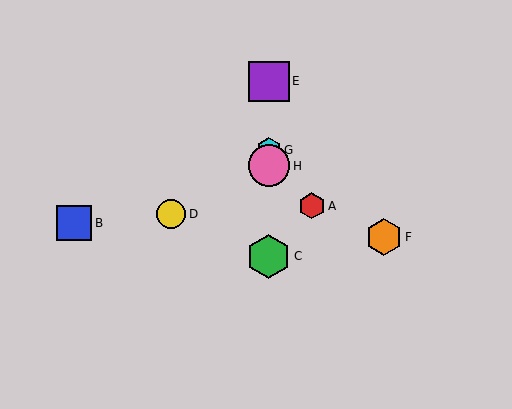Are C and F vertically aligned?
No, C is at x≈269 and F is at x≈384.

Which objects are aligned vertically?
Objects C, E, G, H are aligned vertically.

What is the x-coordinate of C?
Object C is at x≈269.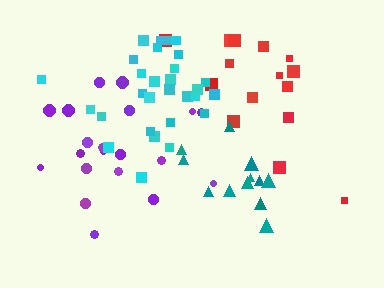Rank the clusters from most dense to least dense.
cyan, teal, purple, red.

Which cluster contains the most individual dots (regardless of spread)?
Cyan (30).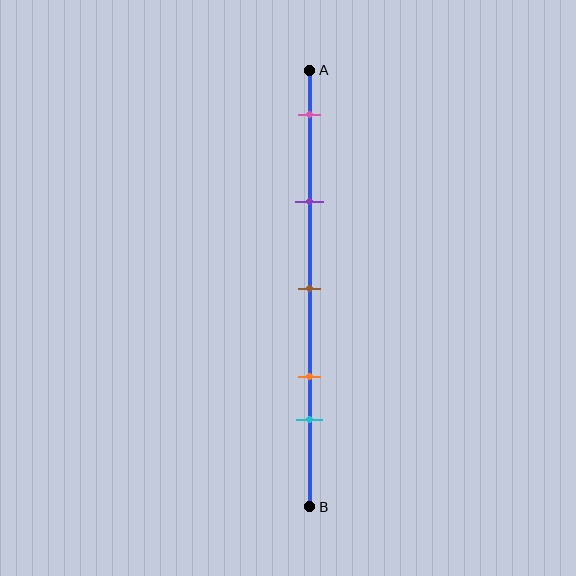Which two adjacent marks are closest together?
The orange and cyan marks are the closest adjacent pair.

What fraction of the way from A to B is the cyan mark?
The cyan mark is approximately 80% (0.8) of the way from A to B.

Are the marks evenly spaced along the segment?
No, the marks are not evenly spaced.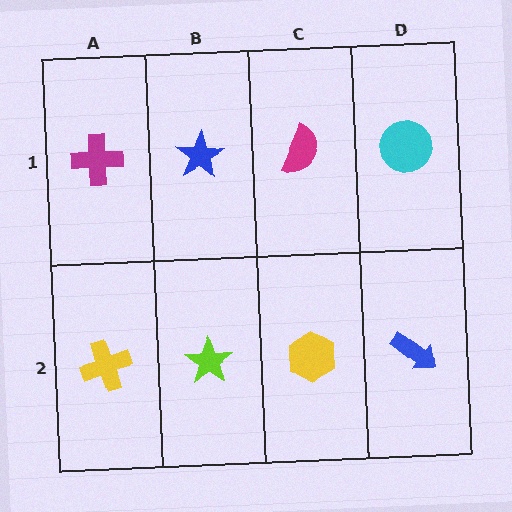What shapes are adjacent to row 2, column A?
A magenta cross (row 1, column A), a lime star (row 2, column B).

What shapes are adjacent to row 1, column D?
A blue arrow (row 2, column D), a magenta semicircle (row 1, column C).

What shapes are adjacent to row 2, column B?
A blue star (row 1, column B), a yellow cross (row 2, column A), a yellow hexagon (row 2, column C).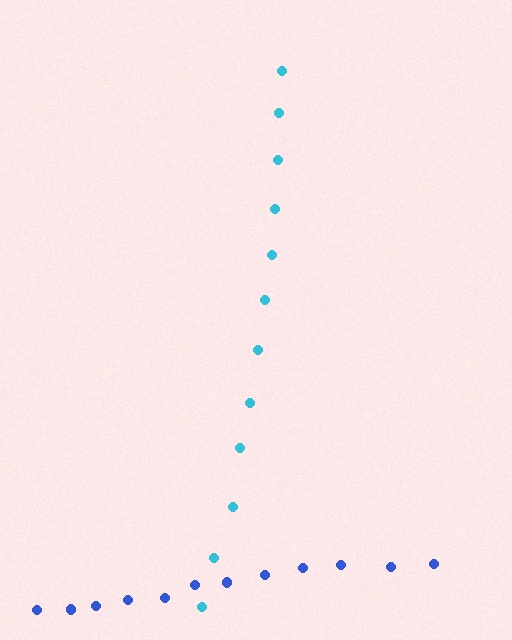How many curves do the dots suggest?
There are 2 distinct paths.